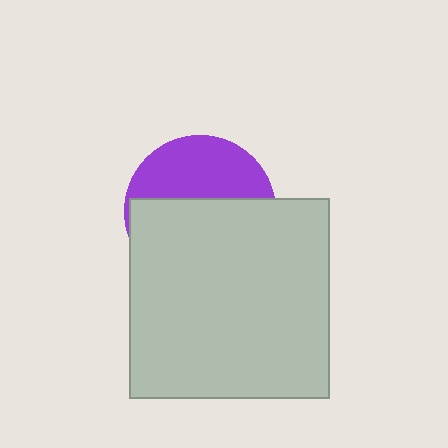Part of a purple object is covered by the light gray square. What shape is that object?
It is a circle.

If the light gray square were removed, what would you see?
You would see the complete purple circle.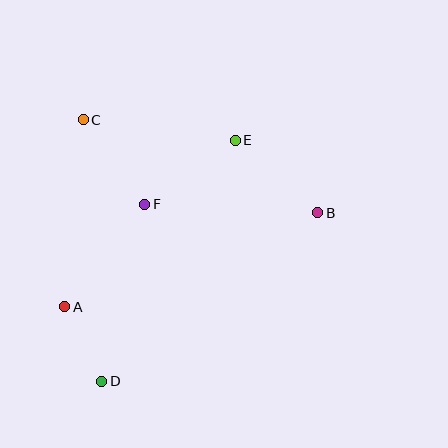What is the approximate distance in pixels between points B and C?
The distance between B and C is approximately 253 pixels.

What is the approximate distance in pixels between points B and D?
The distance between B and D is approximately 274 pixels.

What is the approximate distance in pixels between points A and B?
The distance between A and B is approximately 270 pixels.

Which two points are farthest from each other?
Points D and E are farthest from each other.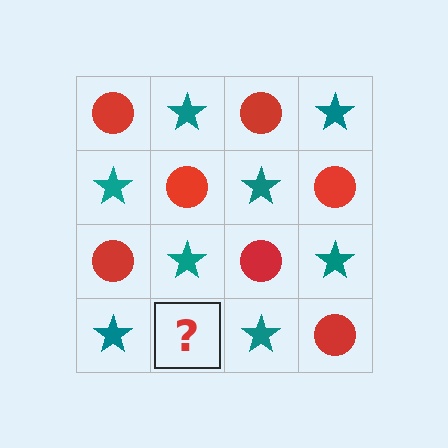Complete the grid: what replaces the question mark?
The question mark should be replaced with a red circle.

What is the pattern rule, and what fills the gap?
The rule is that it alternates red circle and teal star in a checkerboard pattern. The gap should be filled with a red circle.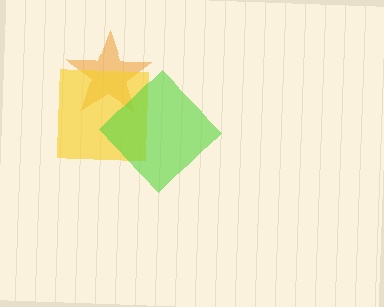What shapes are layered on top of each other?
The layered shapes are: an orange star, a yellow square, a lime diamond.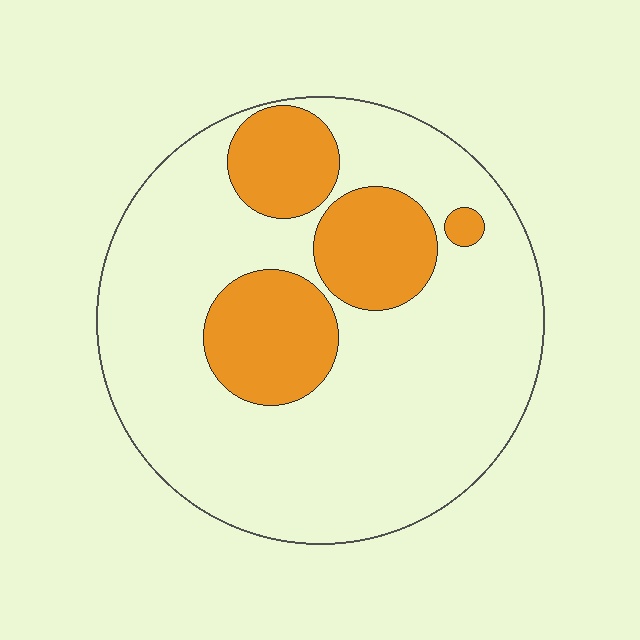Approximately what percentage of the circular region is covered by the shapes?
Approximately 25%.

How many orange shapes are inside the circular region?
4.